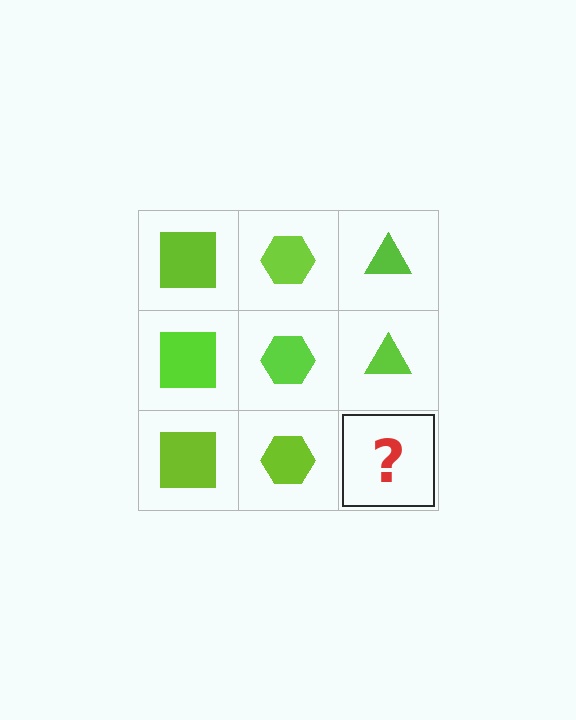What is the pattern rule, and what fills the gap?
The rule is that each column has a consistent shape. The gap should be filled with a lime triangle.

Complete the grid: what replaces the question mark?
The question mark should be replaced with a lime triangle.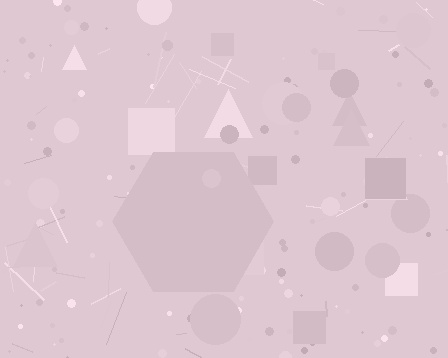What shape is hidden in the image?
A hexagon is hidden in the image.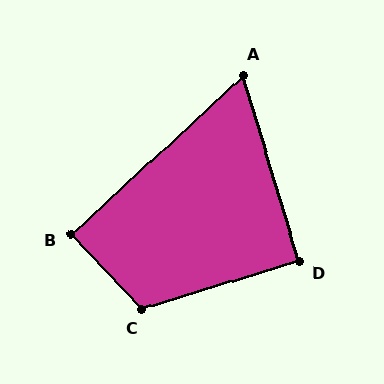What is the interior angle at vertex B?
Approximately 90 degrees (approximately right).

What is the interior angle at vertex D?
Approximately 90 degrees (approximately right).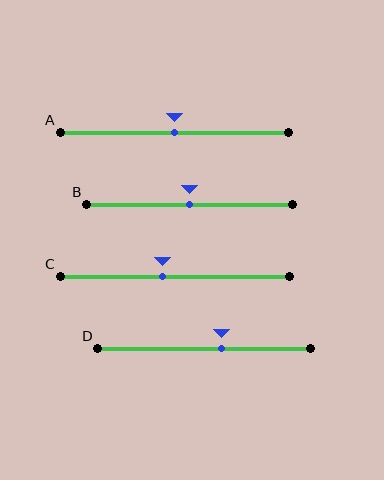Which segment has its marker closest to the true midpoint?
Segment A has its marker closest to the true midpoint.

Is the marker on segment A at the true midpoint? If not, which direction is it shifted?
Yes, the marker on segment A is at the true midpoint.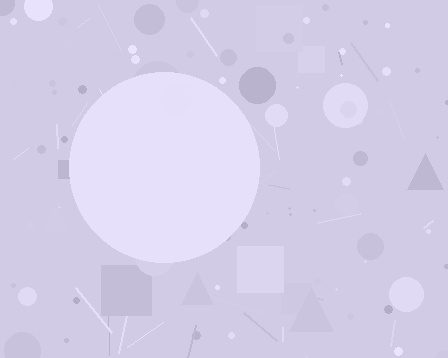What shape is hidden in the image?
A circle is hidden in the image.